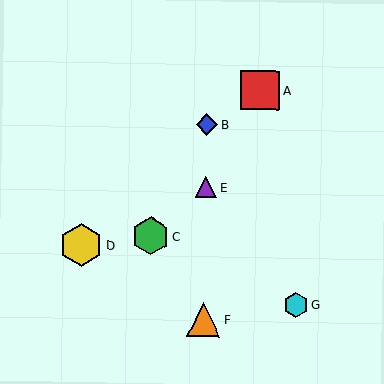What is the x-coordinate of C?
Object C is at x≈151.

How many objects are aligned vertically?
3 objects (B, E, F) are aligned vertically.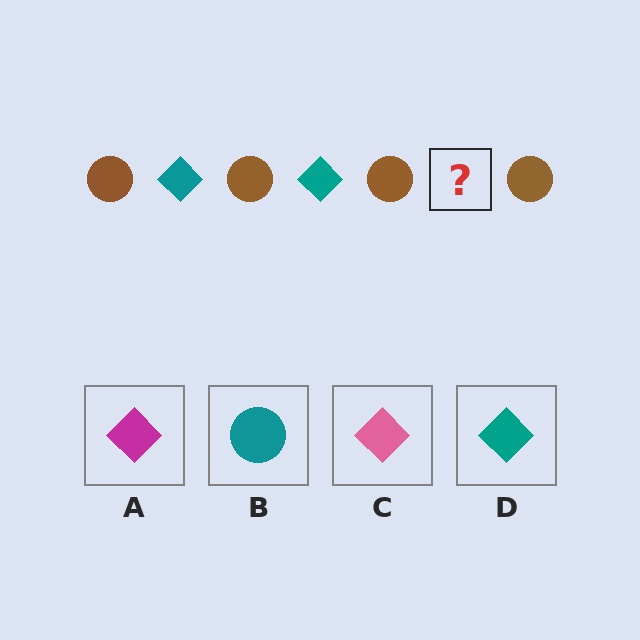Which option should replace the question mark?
Option D.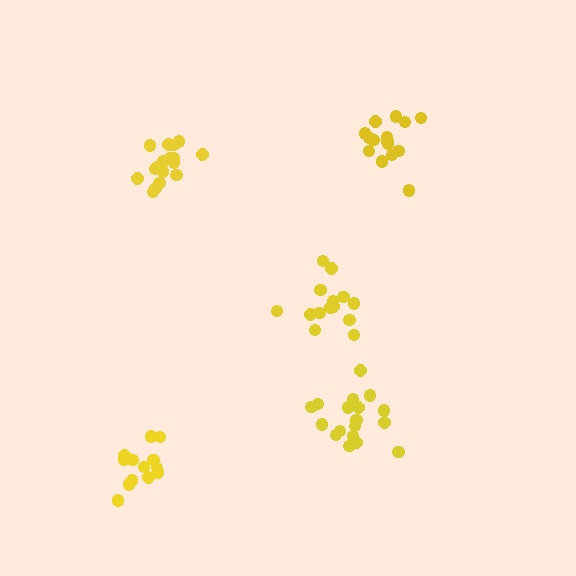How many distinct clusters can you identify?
There are 5 distinct clusters.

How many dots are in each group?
Group 1: 17 dots, Group 2: 18 dots, Group 3: 14 dots, Group 4: 15 dots, Group 5: 13 dots (77 total).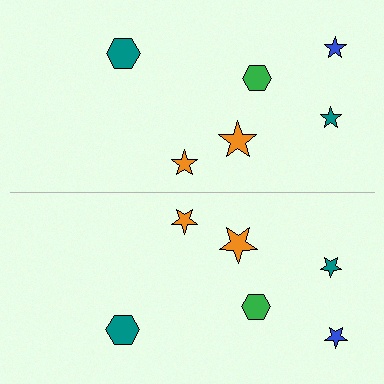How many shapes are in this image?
There are 12 shapes in this image.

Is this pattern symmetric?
Yes, this pattern has bilateral (reflection) symmetry.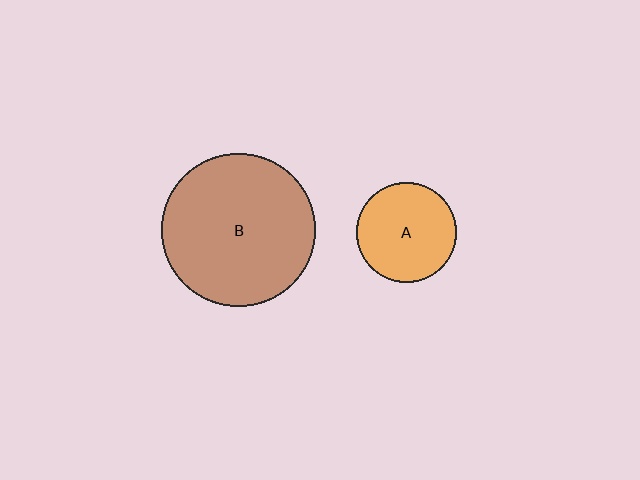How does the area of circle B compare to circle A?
Approximately 2.4 times.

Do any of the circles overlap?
No, none of the circles overlap.